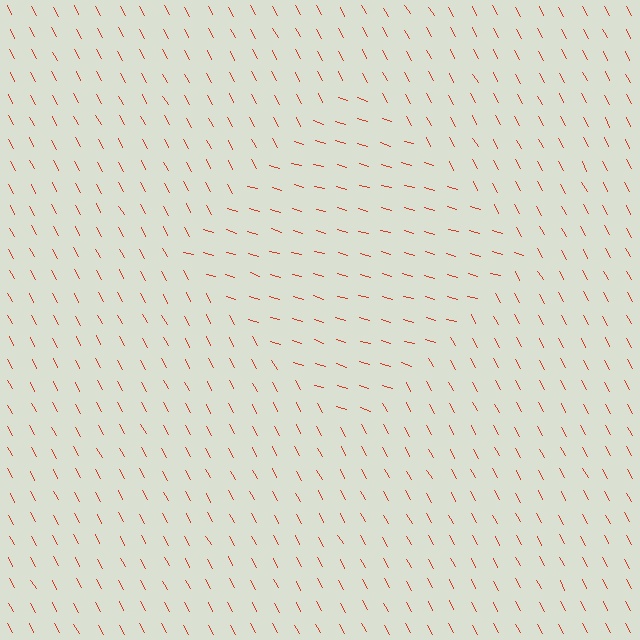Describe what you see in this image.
The image is filled with small red line segments. A diamond region in the image has lines oriented differently from the surrounding lines, creating a visible texture boundary.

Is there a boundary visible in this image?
Yes, there is a texture boundary formed by a change in line orientation.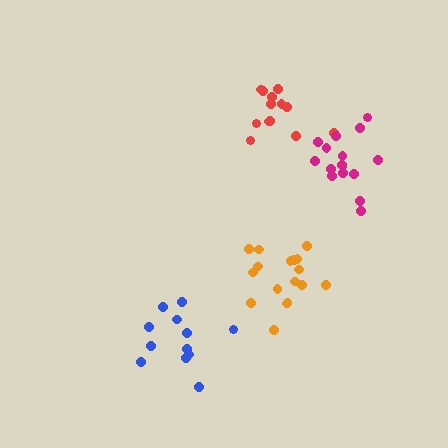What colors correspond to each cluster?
The clusters are colored: orange, red, blue, magenta.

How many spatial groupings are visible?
There are 4 spatial groupings.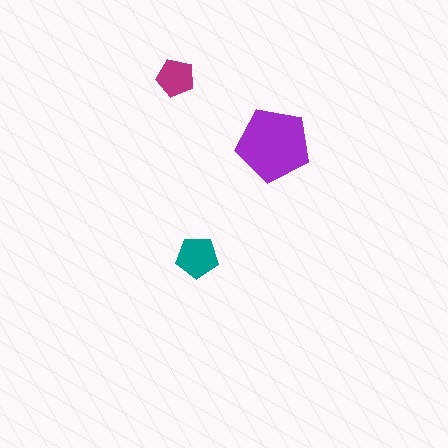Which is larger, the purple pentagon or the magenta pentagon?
The purple one.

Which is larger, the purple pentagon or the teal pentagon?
The purple one.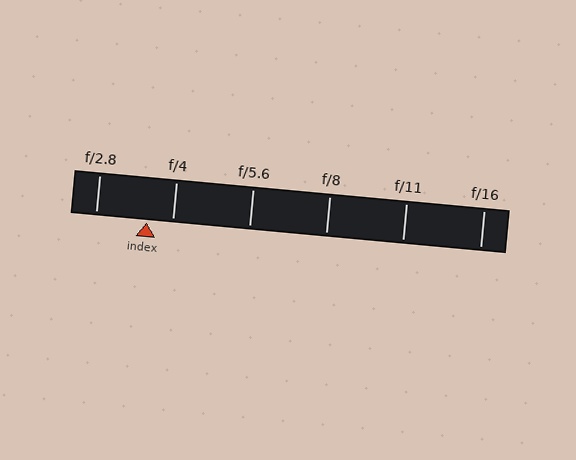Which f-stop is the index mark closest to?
The index mark is closest to f/4.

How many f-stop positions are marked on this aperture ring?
There are 6 f-stop positions marked.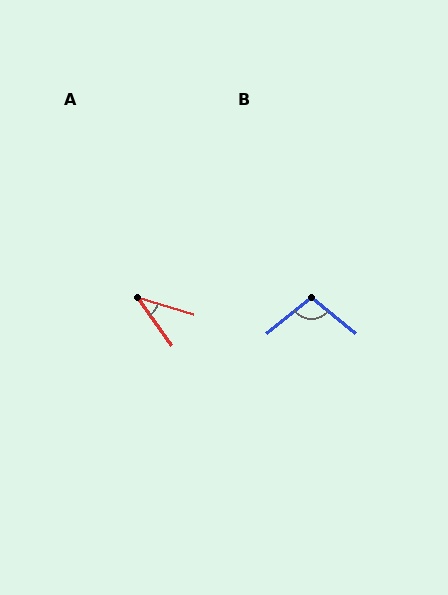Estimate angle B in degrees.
Approximately 102 degrees.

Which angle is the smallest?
A, at approximately 37 degrees.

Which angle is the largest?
B, at approximately 102 degrees.